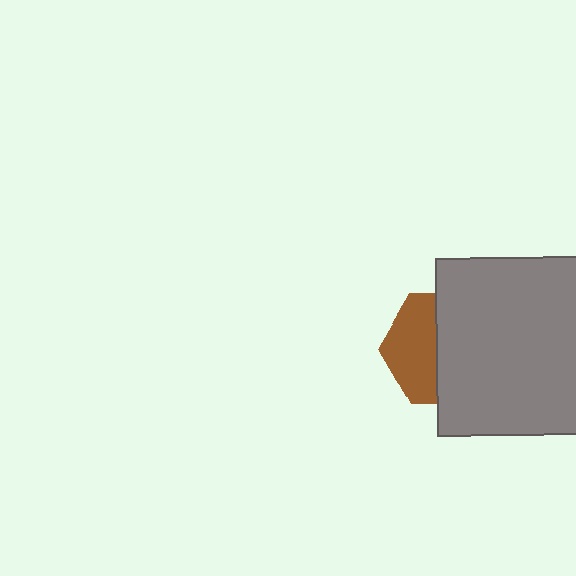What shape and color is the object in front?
The object in front is a gray square.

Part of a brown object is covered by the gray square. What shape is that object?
It is a hexagon.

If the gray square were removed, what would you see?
You would see the complete brown hexagon.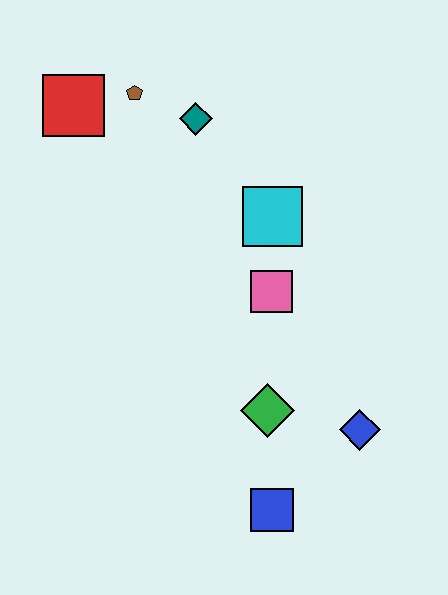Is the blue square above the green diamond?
No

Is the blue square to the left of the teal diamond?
No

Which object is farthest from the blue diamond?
The red square is farthest from the blue diamond.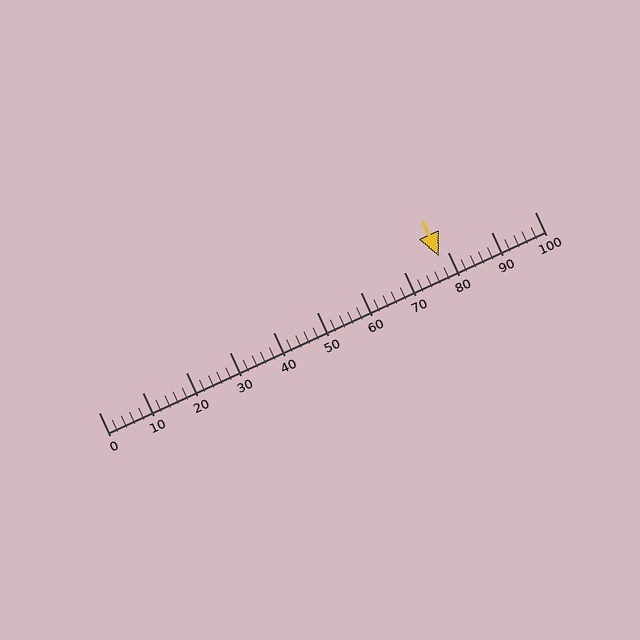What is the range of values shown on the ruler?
The ruler shows values from 0 to 100.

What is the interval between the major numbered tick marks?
The major tick marks are spaced 10 units apart.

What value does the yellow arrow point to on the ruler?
The yellow arrow points to approximately 78.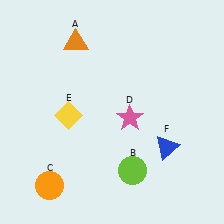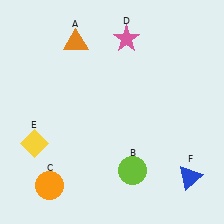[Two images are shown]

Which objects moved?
The objects that moved are: the pink star (D), the yellow diamond (E), the blue triangle (F).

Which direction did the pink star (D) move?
The pink star (D) moved up.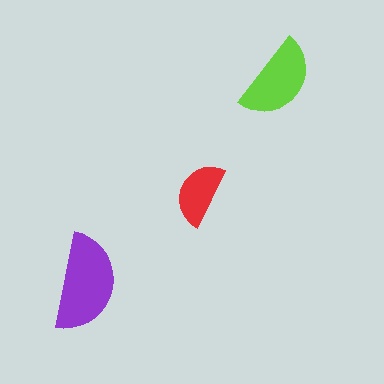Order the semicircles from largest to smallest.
the purple one, the lime one, the red one.